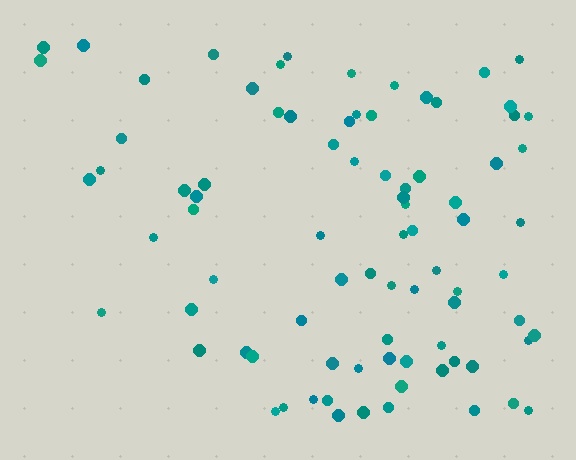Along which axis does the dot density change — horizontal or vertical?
Horizontal.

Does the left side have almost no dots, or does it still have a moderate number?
Still a moderate number, just noticeably fewer than the right.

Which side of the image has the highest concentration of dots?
The right.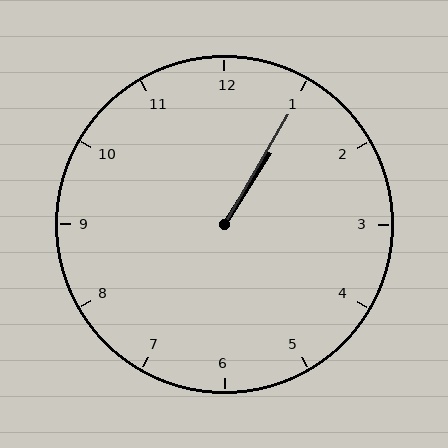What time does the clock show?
1:05.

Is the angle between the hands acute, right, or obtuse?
It is acute.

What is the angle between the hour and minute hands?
Approximately 2 degrees.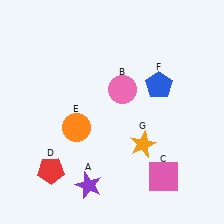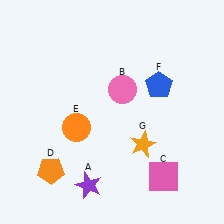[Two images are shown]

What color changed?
The pentagon (D) changed from red in Image 1 to orange in Image 2.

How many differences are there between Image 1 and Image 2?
There is 1 difference between the two images.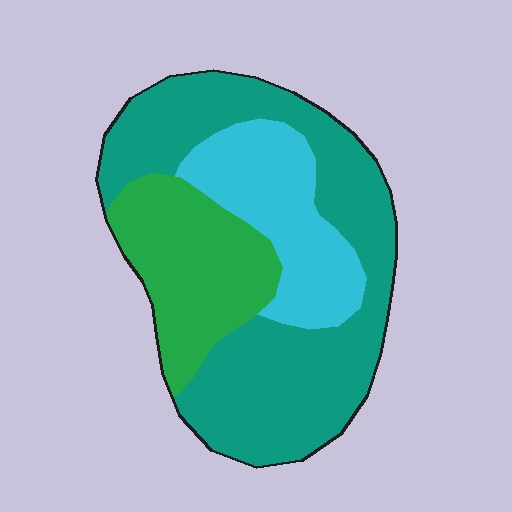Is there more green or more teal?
Teal.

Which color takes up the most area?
Teal, at roughly 55%.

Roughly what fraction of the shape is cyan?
Cyan covers 22% of the shape.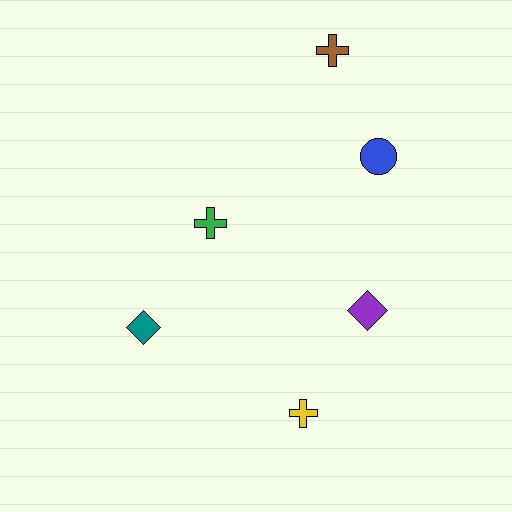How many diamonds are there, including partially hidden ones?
There are 2 diamonds.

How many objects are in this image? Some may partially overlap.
There are 6 objects.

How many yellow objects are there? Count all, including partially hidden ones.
There is 1 yellow object.